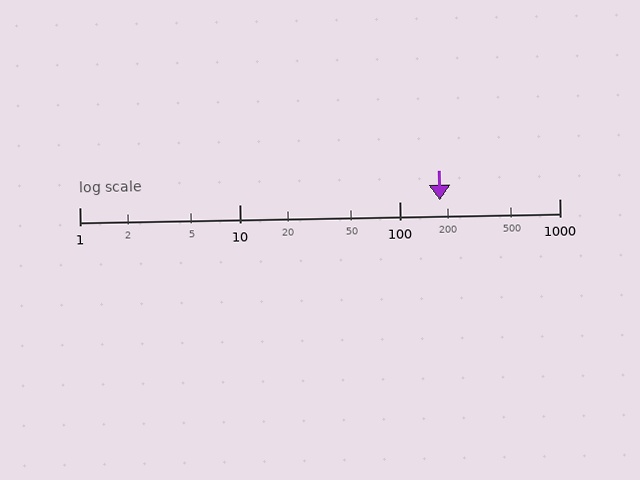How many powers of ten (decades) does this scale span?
The scale spans 3 decades, from 1 to 1000.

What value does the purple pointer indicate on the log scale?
The pointer indicates approximately 180.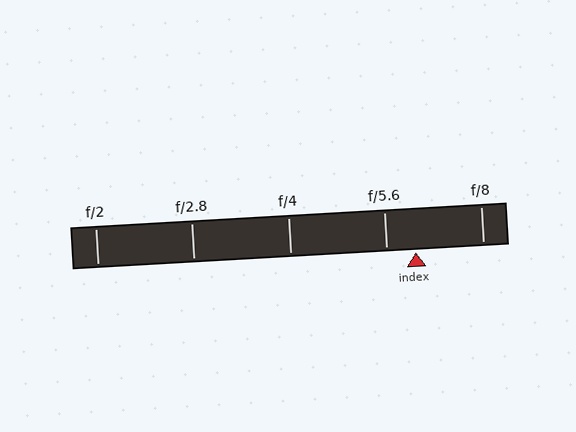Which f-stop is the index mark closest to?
The index mark is closest to f/5.6.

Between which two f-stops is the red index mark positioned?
The index mark is between f/5.6 and f/8.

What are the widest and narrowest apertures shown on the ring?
The widest aperture shown is f/2 and the narrowest is f/8.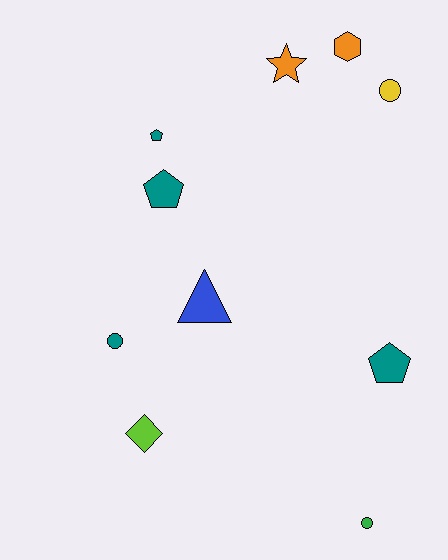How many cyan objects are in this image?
There are no cyan objects.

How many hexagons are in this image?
There is 1 hexagon.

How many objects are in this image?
There are 10 objects.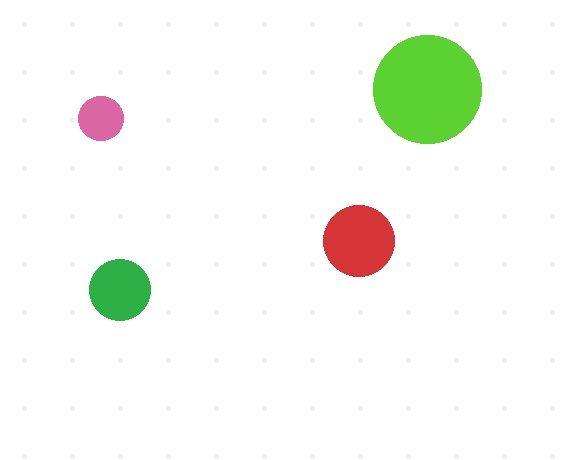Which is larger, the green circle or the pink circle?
The green one.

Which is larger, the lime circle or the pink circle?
The lime one.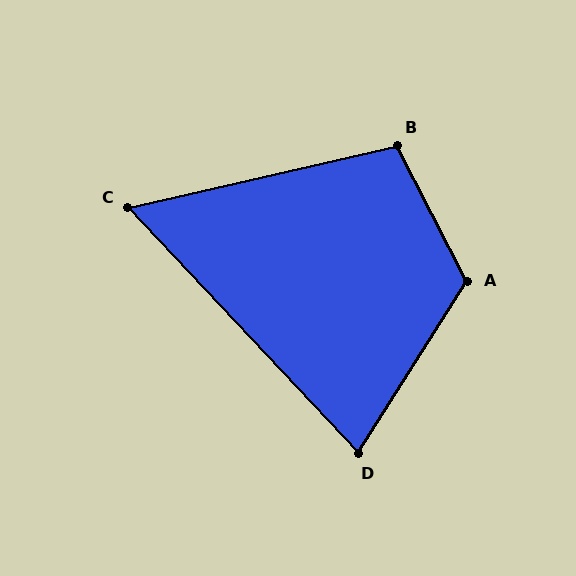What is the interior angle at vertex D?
Approximately 76 degrees (acute).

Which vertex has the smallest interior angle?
C, at approximately 60 degrees.